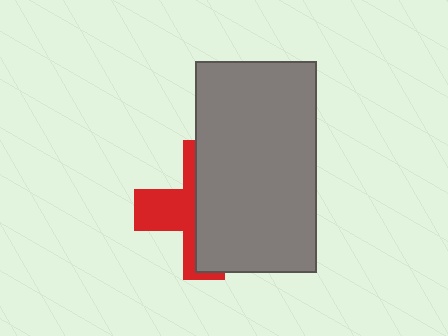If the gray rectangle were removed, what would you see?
You would see the complete red cross.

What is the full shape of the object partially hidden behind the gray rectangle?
The partially hidden object is a red cross.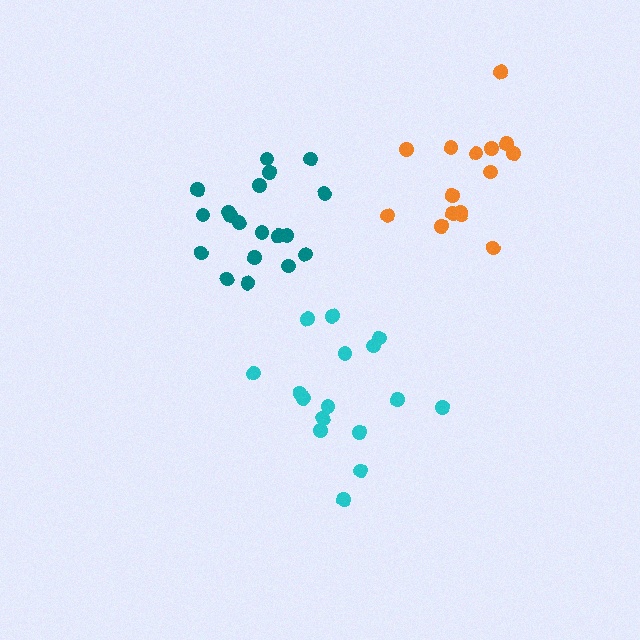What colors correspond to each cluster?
The clusters are colored: cyan, teal, orange.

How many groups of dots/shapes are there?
There are 3 groups.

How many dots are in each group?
Group 1: 16 dots, Group 2: 19 dots, Group 3: 15 dots (50 total).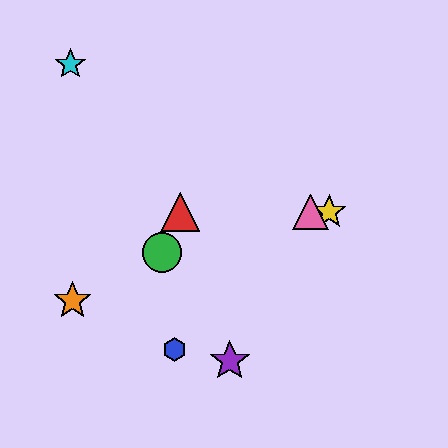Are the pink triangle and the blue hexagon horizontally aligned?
No, the pink triangle is at y≈212 and the blue hexagon is at y≈349.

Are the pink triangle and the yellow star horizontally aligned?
Yes, both are at y≈212.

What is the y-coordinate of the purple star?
The purple star is at y≈361.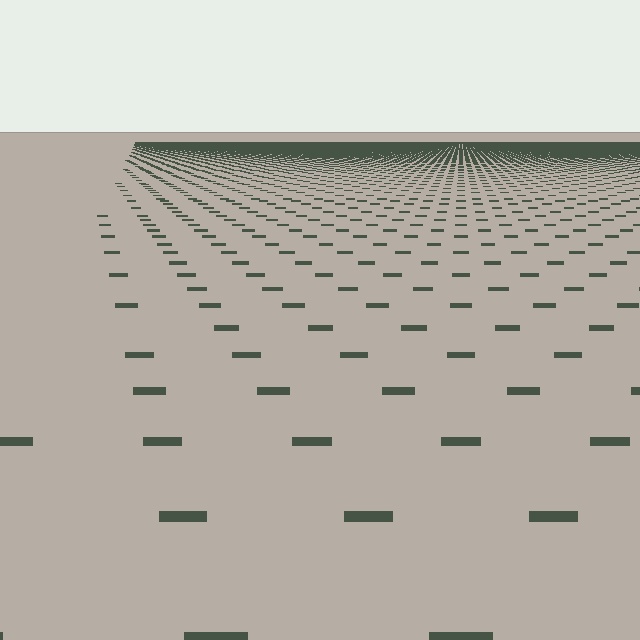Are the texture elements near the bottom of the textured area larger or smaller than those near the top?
Larger. Near the bottom, elements are closer to the viewer and appear at a bigger on-screen size.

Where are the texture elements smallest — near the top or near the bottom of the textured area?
Near the top.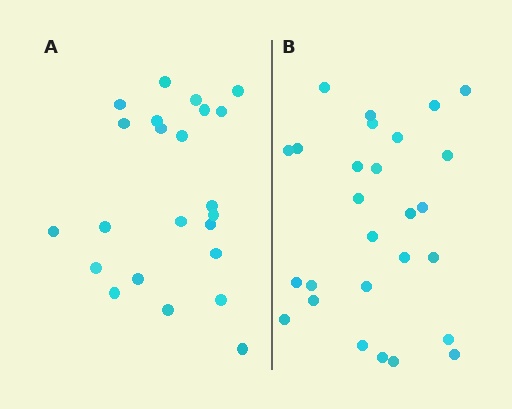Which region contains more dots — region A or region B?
Region B (the right region) has more dots.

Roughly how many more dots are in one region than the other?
Region B has about 4 more dots than region A.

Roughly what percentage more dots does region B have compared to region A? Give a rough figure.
About 15% more.